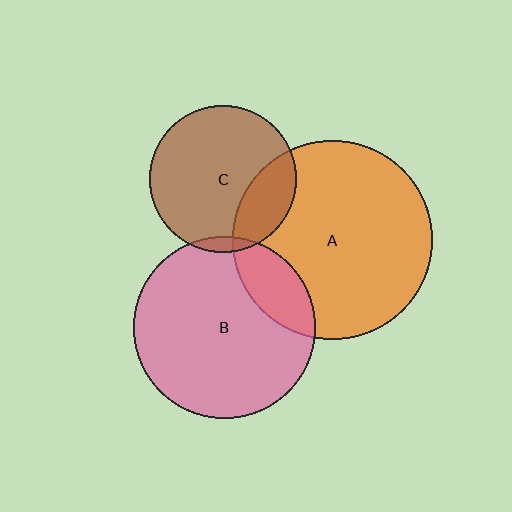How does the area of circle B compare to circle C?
Approximately 1.5 times.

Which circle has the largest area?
Circle A (orange).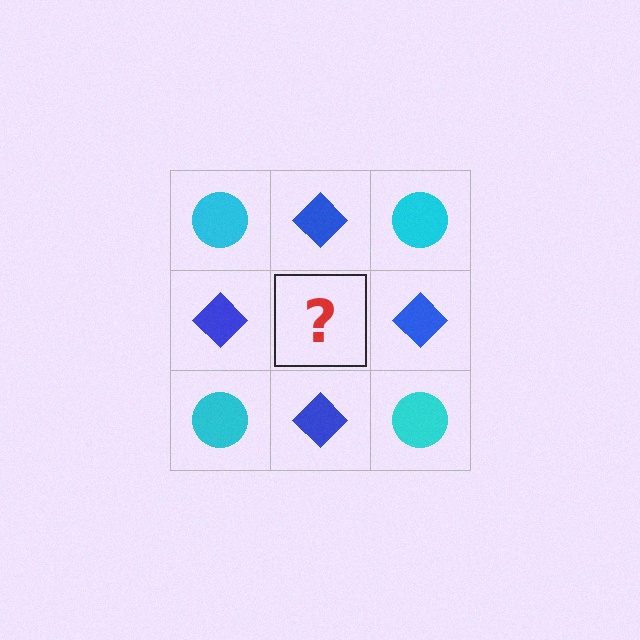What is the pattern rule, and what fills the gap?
The rule is that it alternates cyan circle and blue diamond in a checkerboard pattern. The gap should be filled with a cyan circle.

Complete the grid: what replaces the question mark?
The question mark should be replaced with a cyan circle.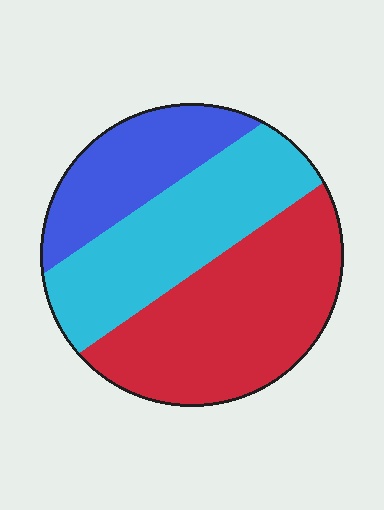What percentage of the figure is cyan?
Cyan covers about 35% of the figure.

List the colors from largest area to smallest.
From largest to smallest: red, cyan, blue.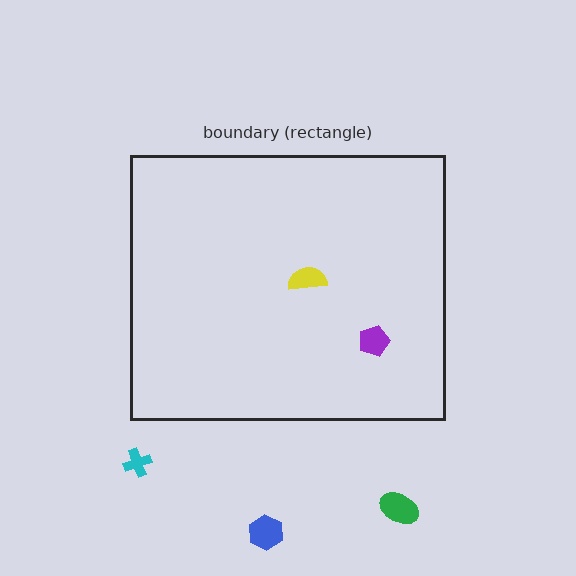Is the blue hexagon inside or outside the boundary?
Outside.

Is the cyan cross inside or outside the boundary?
Outside.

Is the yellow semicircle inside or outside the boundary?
Inside.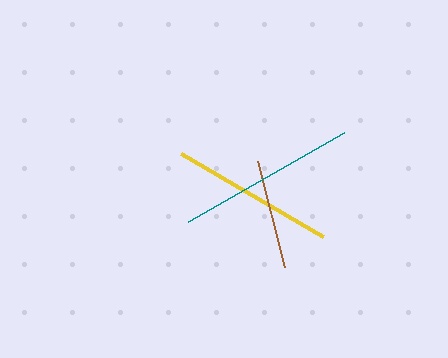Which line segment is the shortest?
The brown line is the shortest at approximately 110 pixels.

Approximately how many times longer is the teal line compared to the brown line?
The teal line is approximately 1.6 times the length of the brown line.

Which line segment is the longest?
The teal line is the longest at approximately 179 pixels.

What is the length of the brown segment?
The brown segment is approximately 110 pixels long.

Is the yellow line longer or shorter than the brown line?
The yellow line is longer than the brown line.